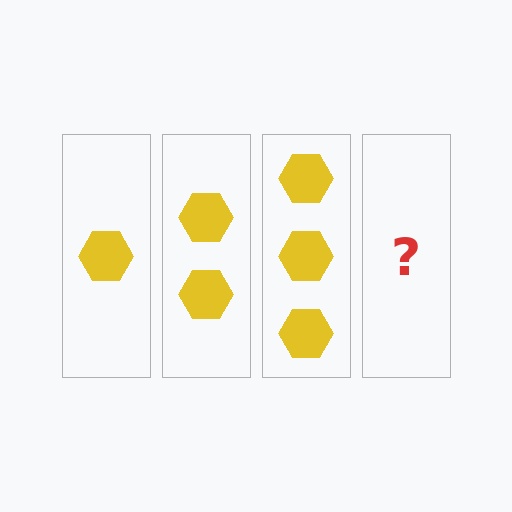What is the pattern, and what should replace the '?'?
The pattern is that each step adds one more hexagon. The '?' should be 4 hexagons.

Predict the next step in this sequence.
The next step is 4 hexagons.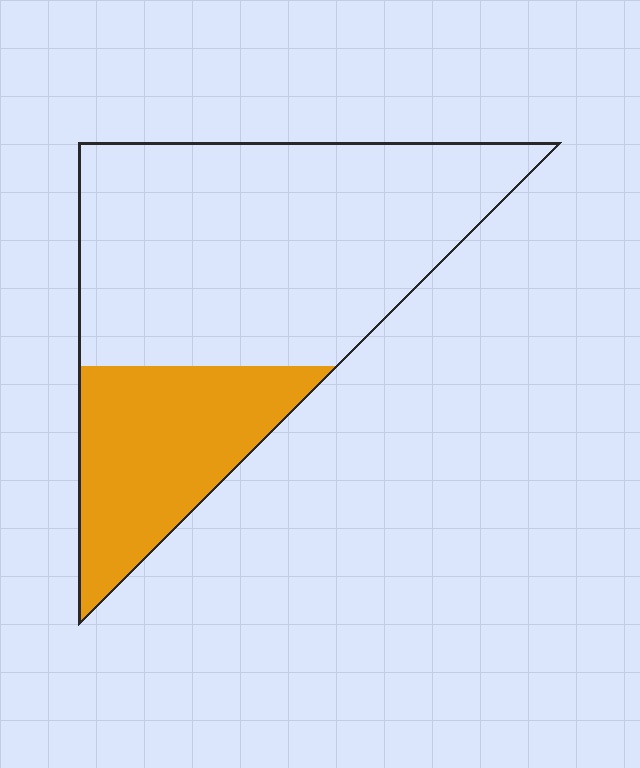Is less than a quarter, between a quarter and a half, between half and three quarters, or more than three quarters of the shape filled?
Between a quarter and a half.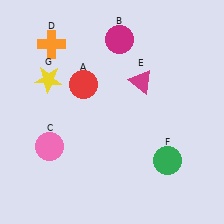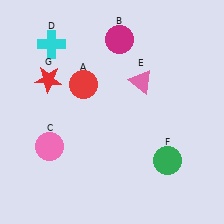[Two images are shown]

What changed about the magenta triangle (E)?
In Image 1, E is magenta. In Image 2, it changed to pink.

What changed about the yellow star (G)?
In Image 1, G is yellow. In Image 2, it changed to red.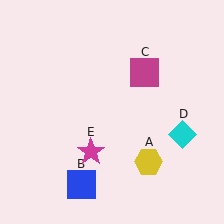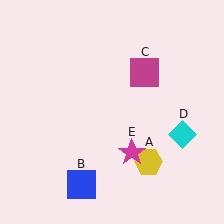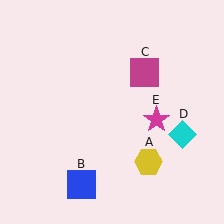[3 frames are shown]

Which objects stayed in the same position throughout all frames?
Yellow hexagon (object A) and blue square (object B) and magenta square (object C) and cyan diamond (object D) remained stationary.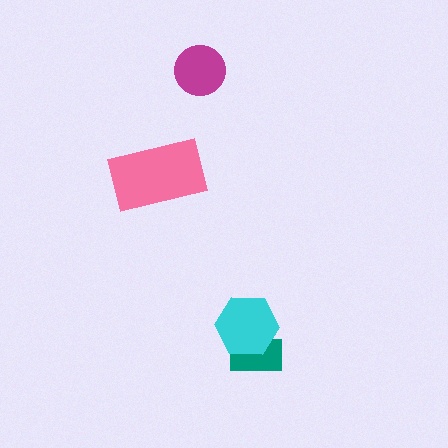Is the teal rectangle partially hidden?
Yes, it is partially covered by another shape.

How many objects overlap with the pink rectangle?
0 objects overlap with the pink rectangle.